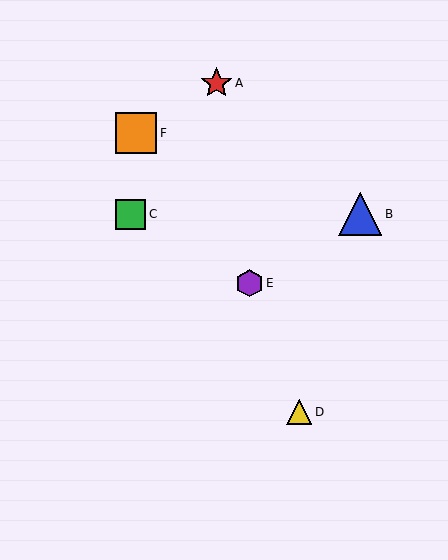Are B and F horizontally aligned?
No, B is at y≈214 and F is at y≈133.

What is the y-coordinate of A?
Object A is at y≈83.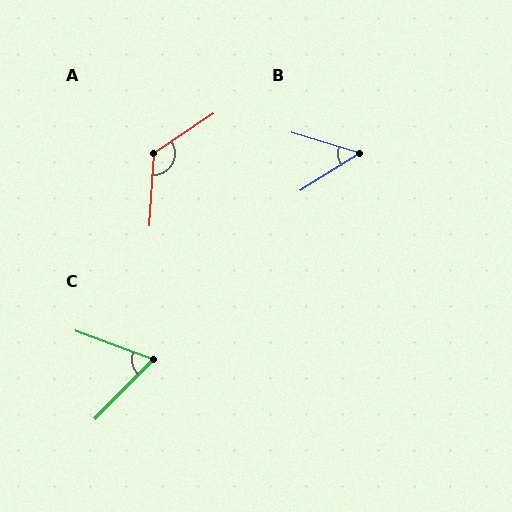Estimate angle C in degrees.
Approximately 66 degrees.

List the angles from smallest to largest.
B (50°), C (66°), A (128°).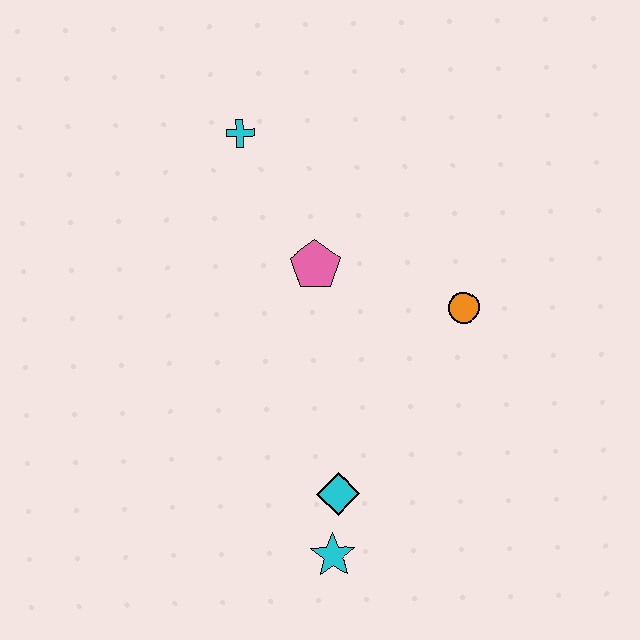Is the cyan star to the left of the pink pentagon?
No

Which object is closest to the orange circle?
The pink pentagon is closest to the orange circle.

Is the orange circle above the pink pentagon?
No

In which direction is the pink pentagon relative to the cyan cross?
The pink pentagon is below the cyan cross.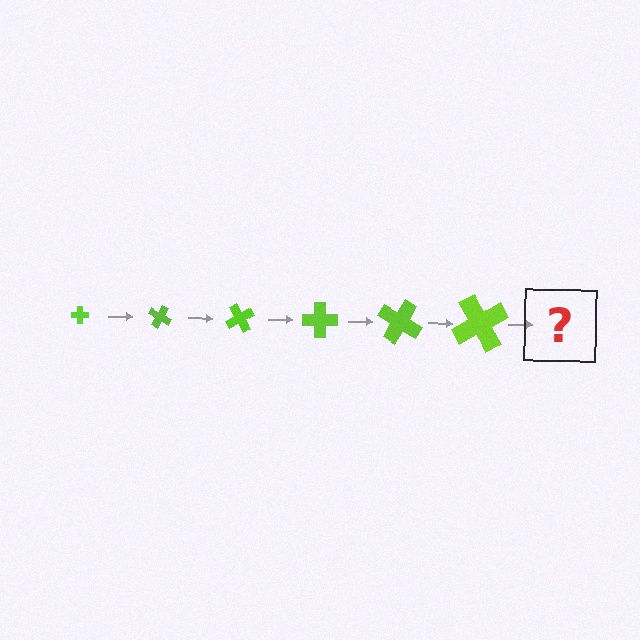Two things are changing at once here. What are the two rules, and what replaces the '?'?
The two rules are that the cross grows larger each step and it rotates 30 degrees each step. The '?' should be a cross, larger than the previous one and rotated 180 degrees from the start.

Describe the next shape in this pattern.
It should be a cross, larger than the previous one and rotated 180 degrees from the start.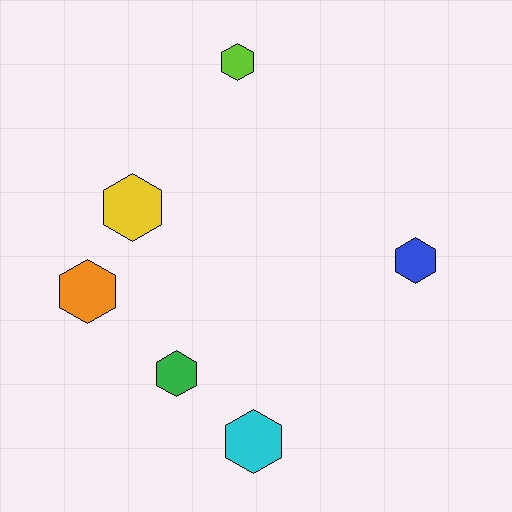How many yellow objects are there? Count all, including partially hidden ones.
There is 1 yellow object.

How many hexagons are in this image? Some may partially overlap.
There are 6 hexagons.